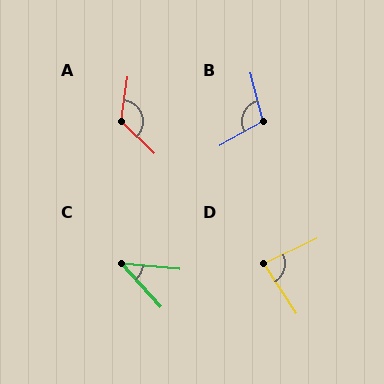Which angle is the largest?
A, at approximately 126 degrees.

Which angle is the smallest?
C, at approximately 43 degrees.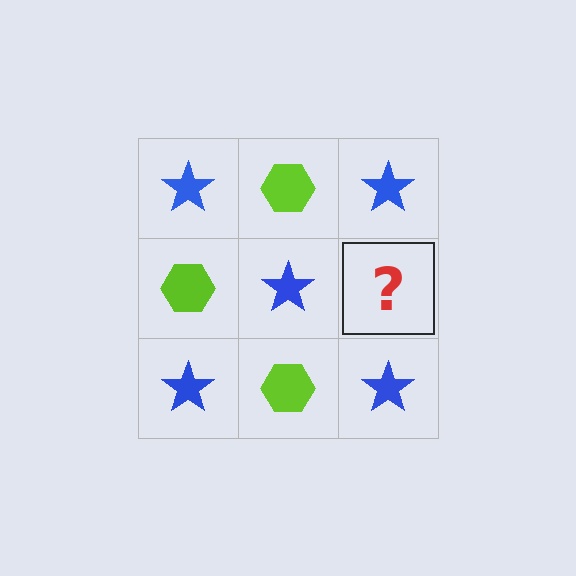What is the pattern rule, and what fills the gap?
The rule is that it alternates blue star and lime hexagon in a checkerboard pattern. The gap should be filled with a lime hexagon.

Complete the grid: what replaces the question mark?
The question mark should be replaced with a lime hexagon.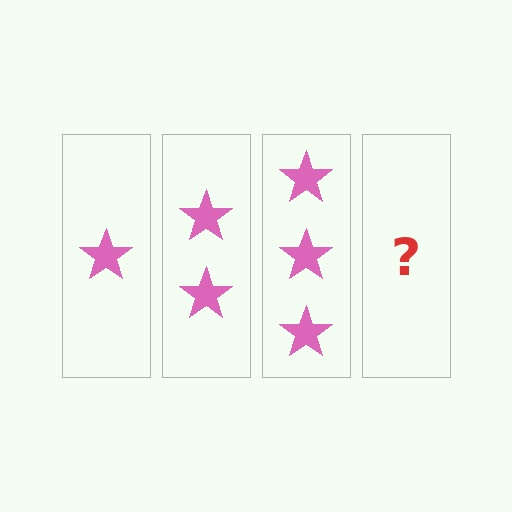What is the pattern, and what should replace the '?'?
The pattern is that each step adds one more star. The '?' should be 4 stars.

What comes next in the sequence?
The next element should be 4 stars.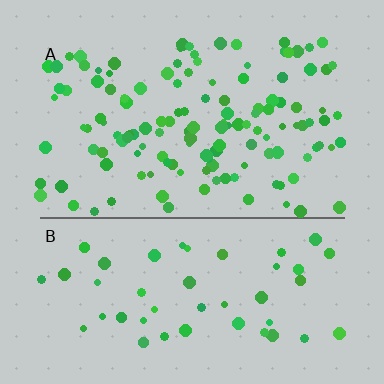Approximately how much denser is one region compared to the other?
Approximately 2.7× — region A over region B.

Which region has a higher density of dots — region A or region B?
A (the top).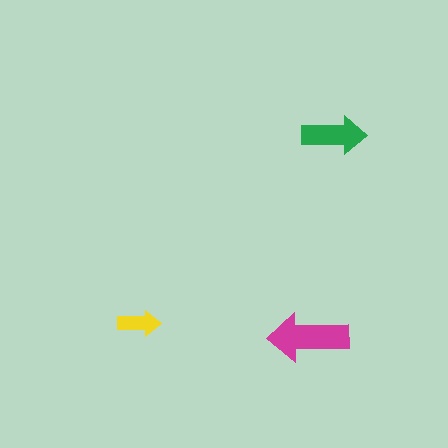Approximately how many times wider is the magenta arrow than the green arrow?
About 1.5 times wider.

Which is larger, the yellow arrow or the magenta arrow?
The magenta one.